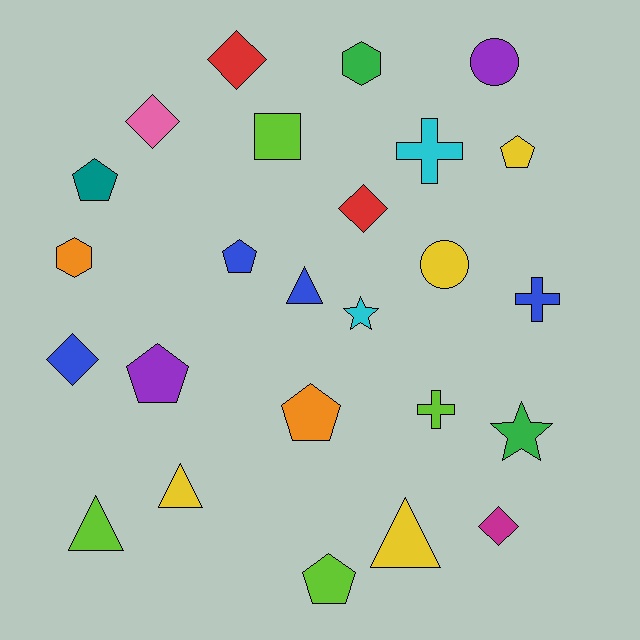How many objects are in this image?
There are 25 objects.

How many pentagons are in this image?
There are 6 pentagons.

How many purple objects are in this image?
There are 2 purple objects.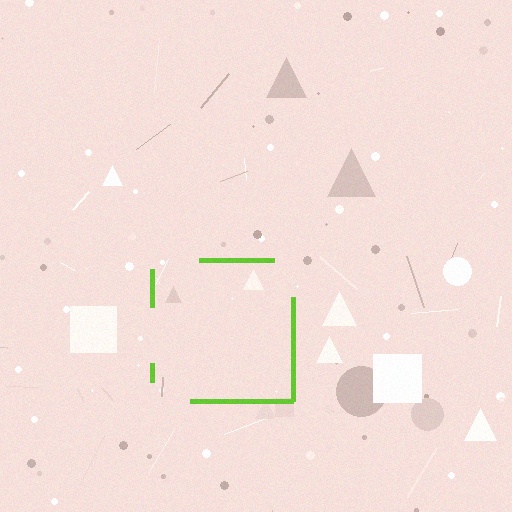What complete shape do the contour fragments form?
The contour fragments form a square.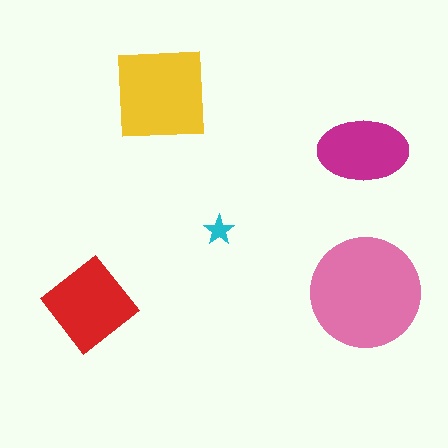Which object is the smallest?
The cyan star.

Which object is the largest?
The pink circle.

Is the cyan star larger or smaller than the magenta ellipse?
Smaller.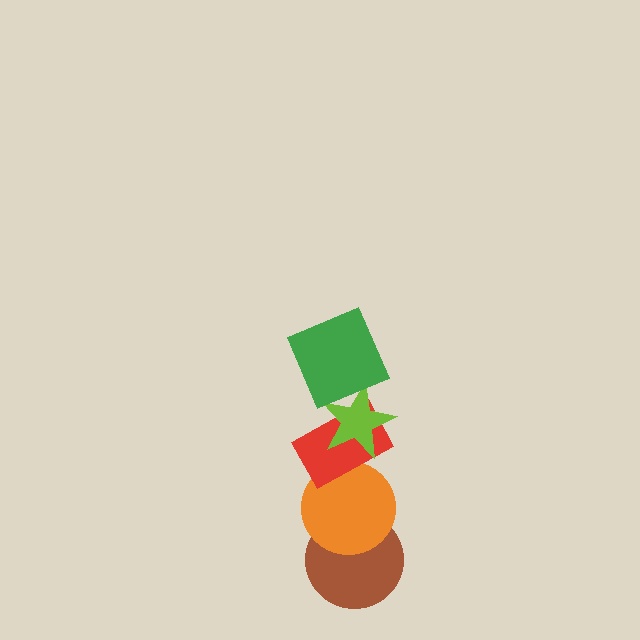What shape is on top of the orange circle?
The red rectangle is on top of the orange circle.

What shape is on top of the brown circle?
The orange circle is on top of the brown circle.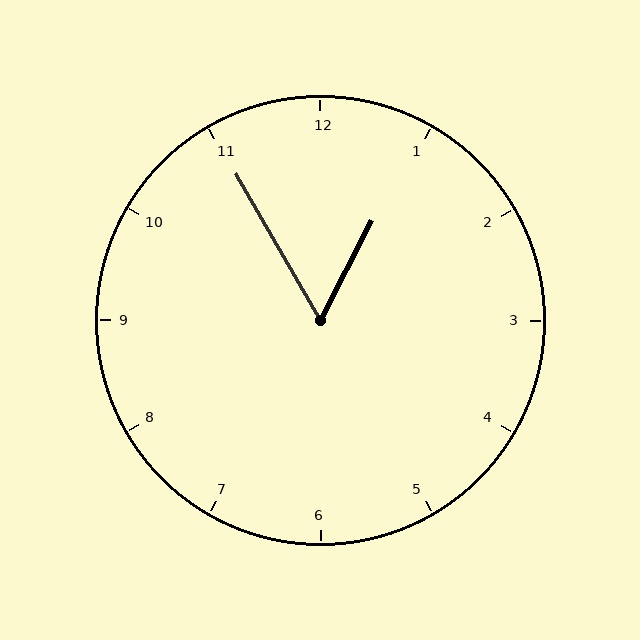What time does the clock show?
12:55.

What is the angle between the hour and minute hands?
Approximately 58 degrees.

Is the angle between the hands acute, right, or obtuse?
It is acute.